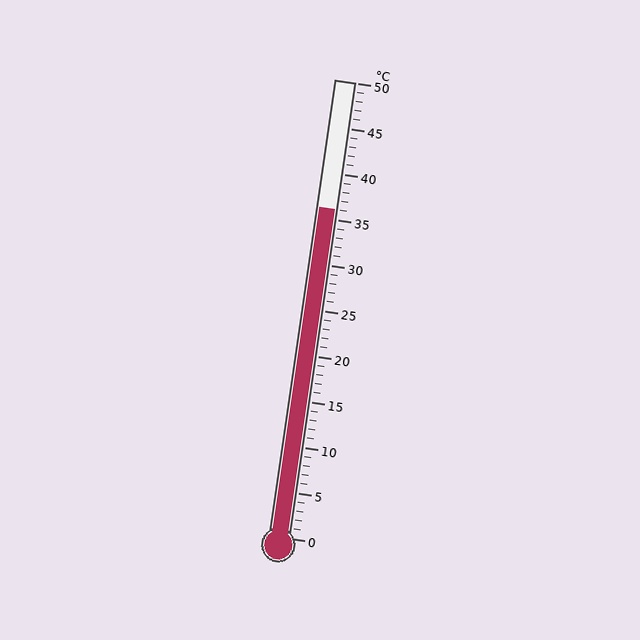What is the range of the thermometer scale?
The thermometer scale ranges from 0°C to 50°C.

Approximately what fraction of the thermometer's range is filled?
The thermometer is filled to approximately 70% of its range.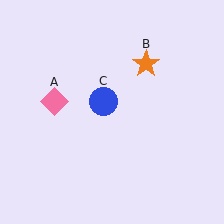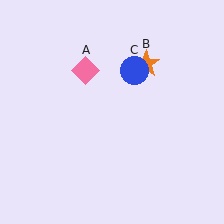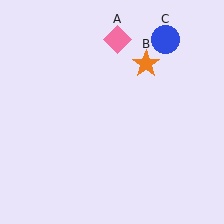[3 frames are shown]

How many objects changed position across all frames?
2 objects changed position: pink diamond (object A), blue circle (object C).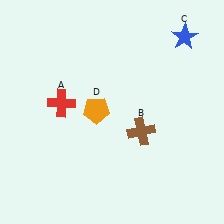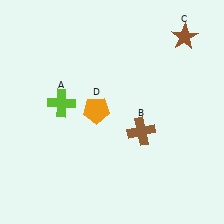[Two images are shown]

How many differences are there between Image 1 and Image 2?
There are 2 differences between the two images.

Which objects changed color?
A changed from red to lime. C changed from blue to brown.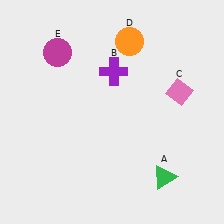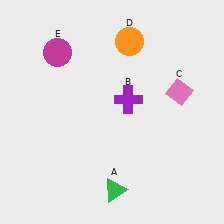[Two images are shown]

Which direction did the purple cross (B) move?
The purple cross (B) moved down.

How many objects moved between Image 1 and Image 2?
2 objects moved between the two images.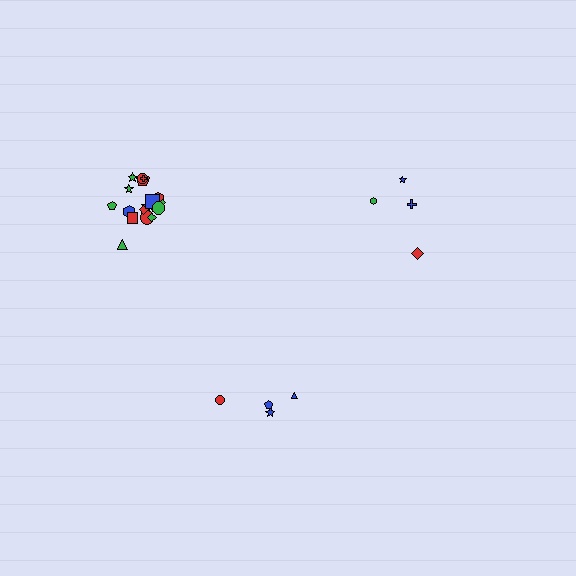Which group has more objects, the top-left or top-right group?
The top-left group.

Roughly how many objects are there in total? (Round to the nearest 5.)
Roughly 25 objects in total.